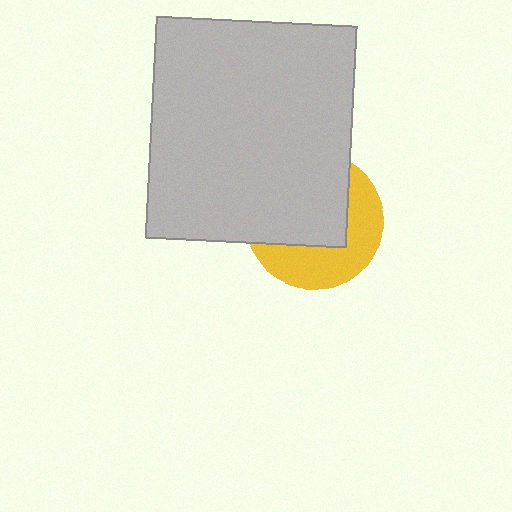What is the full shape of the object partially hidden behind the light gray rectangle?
The partially hidden object is a yellow circle.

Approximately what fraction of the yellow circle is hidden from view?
Roughly 56% of the yellow circle is hidden behind the light gray rectangle.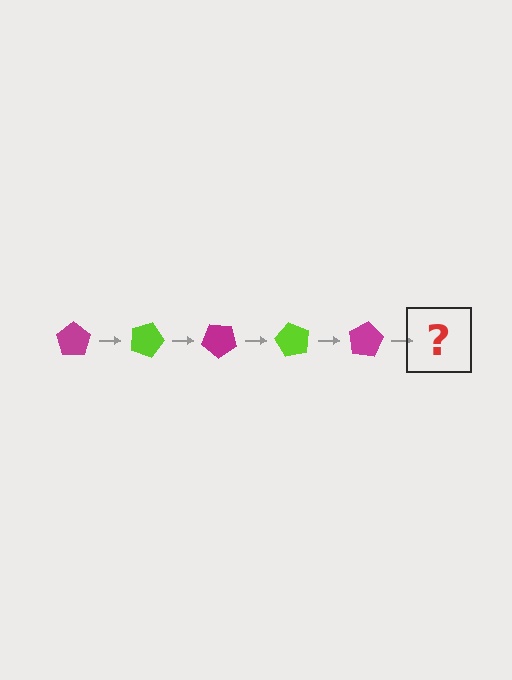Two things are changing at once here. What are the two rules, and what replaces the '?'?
The two rules are that it rotates 20 degrees each step and the color cycles through magenta and lime. The '?' should be a lime pentagon, rotated 100 degrees from the start.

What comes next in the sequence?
The next element should be a lime pentagon, rotated 100 degrees from the start.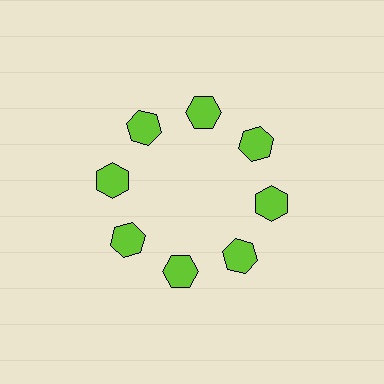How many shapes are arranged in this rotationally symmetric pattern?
There are 8 shapes, arranged in 8 groups of 1.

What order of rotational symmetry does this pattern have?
This pattern has 8-fold rotational symmetry.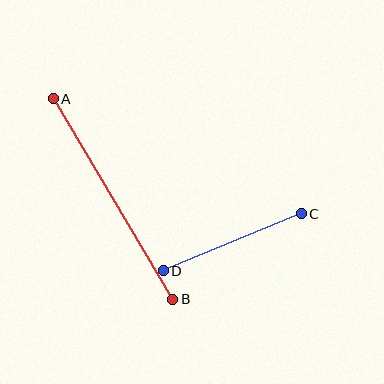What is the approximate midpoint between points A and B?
The midpoint is at approximately (113, 199) pixels.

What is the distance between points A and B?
The distance is approximately 233 pixels.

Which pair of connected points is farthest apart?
Points A and B are farthest apart.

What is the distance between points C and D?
The distance is approximately 149 pixels.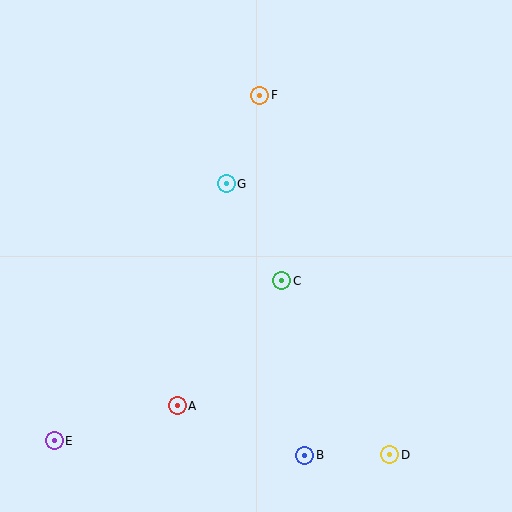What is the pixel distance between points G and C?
The distance between G and C is 112 pixels.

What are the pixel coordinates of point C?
Point C is at (282, 281).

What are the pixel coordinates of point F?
Point F is at (260, 95).